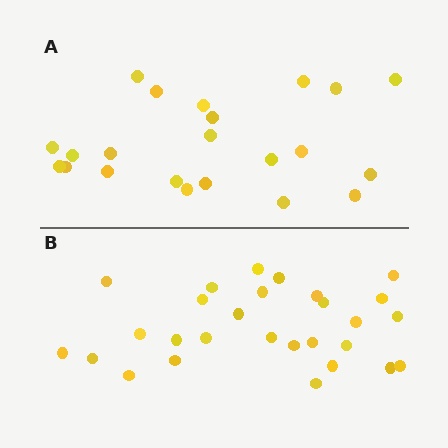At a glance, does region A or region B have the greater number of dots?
Region B (the bottom region) has more dots.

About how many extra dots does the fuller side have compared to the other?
Region B has about 6 more dots than region A.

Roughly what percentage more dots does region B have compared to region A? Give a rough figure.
About 25% more.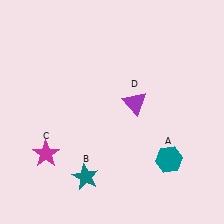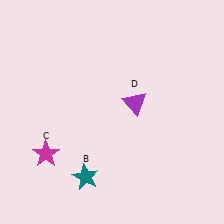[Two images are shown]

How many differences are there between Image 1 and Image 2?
There is 1 difference between the two images.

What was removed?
The teal hexagon (A) was removed in Image 2.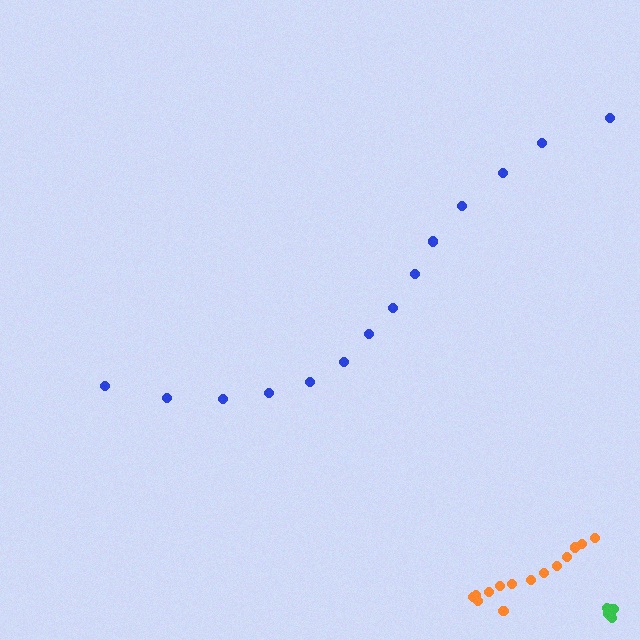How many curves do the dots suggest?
There are 3 distinct paths.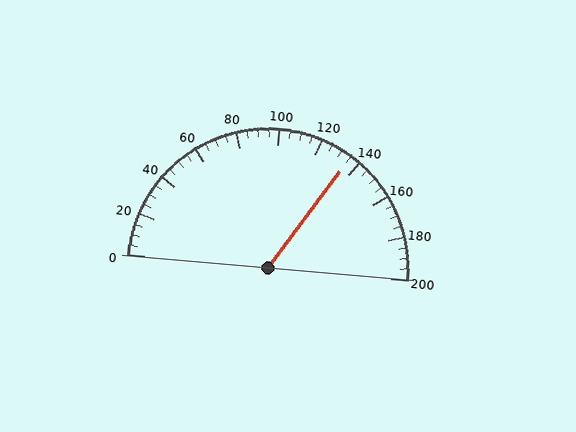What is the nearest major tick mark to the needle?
The nearest major tick mark is 140.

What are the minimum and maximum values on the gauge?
The gauge ranges from 0 to 200.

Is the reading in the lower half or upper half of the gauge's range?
The reading is in the upper half of the range (0 to 200).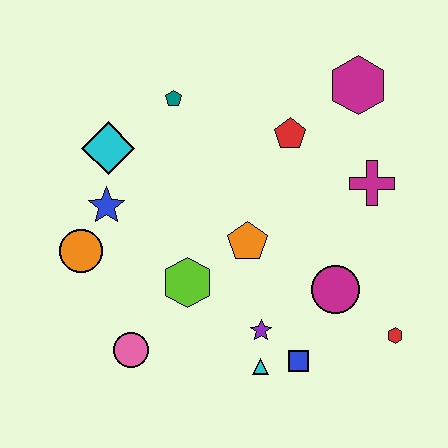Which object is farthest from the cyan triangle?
The magenta hexagon is farthest from the cyan triangle.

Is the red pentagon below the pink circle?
No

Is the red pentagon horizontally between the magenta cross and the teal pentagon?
Yes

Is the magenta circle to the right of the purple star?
Yes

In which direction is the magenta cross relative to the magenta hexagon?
The magenta cross is below the magenta hexagon.